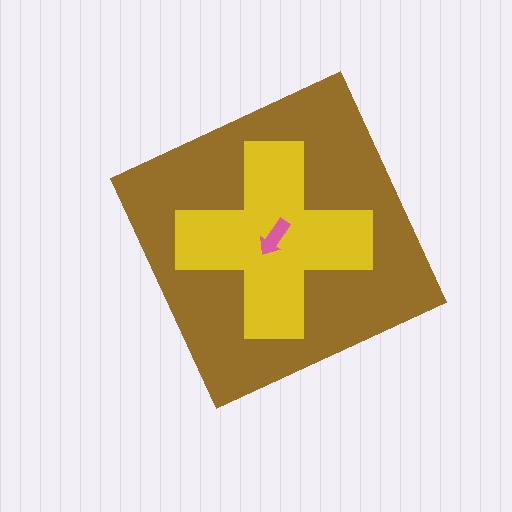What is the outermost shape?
The brown diamond.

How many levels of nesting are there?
3.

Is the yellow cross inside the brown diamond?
Yes.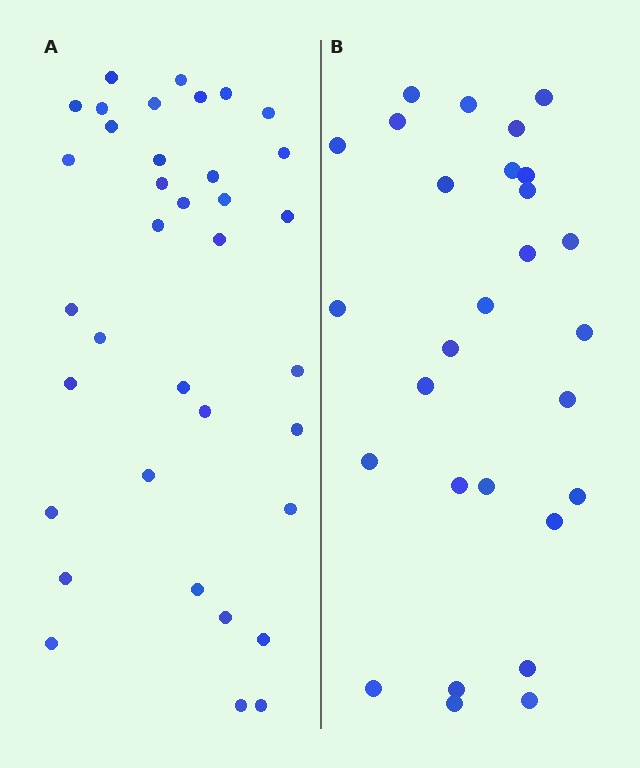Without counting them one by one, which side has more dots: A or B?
Region A (the left region) has more dots.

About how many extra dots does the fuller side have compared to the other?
Region A has roughly 8 or so more dots than region B.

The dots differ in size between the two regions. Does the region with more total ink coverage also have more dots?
No. Region B has more total ink coverage because its dots are larger, but region A actually contains more individual dots. Total area can be misleading — the number of items is what matters here.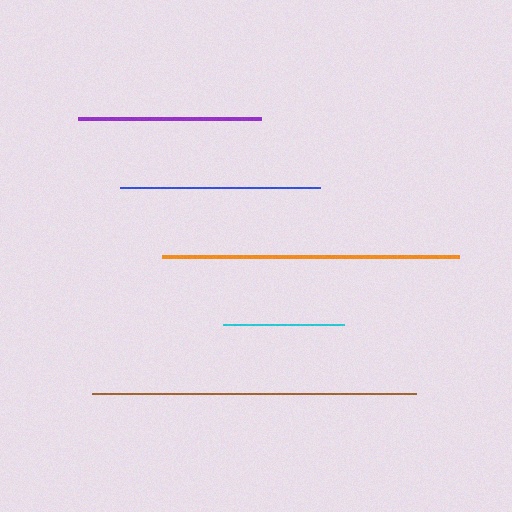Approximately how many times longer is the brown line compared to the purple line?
The brown line is approximately 1.8 times the length of the purple line.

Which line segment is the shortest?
The cyan line is the shortest at approximately 121 pixels.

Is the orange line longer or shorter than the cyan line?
The orange line is longer than the cyan line.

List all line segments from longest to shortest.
From longest to shortest: brown, orange, blue, purple, cyan.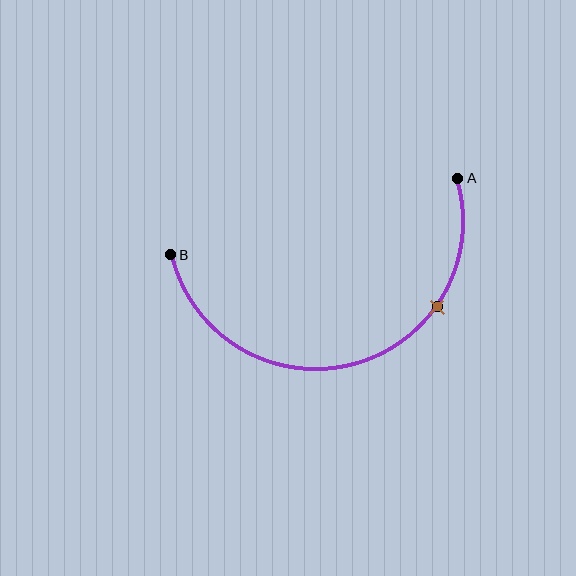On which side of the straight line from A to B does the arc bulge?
The arc bulges below the straight line connecting A and B.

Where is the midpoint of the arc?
The arc midpoint is the point on the curve farthest from the straight line joining A and B. It sits below that line.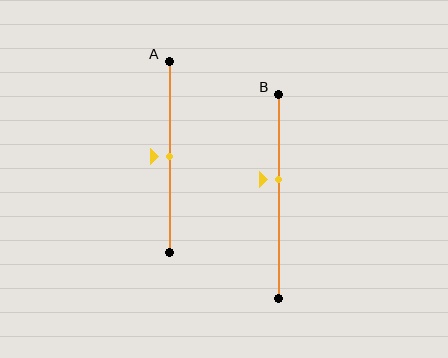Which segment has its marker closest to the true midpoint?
Segment A has its marker closest to the true midpoint.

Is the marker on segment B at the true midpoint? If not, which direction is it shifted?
No, the marker on segment B is shifted upward by about 8% of the segment length.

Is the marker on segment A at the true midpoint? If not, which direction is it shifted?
Yes, the marker on segment A is at the true midpoint.